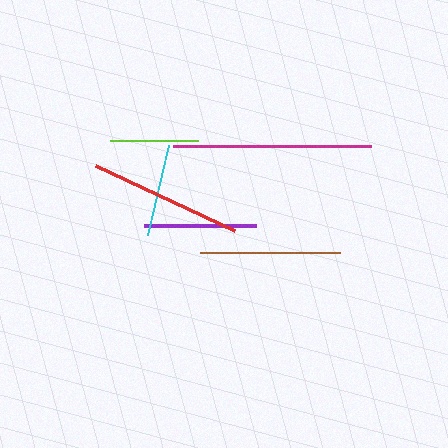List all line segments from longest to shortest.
From longest to shortest: magenta, red, brown, purple, cyan, lime.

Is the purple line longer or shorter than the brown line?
The brown line is longer than the purple line.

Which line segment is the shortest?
The lime line is the shortest at approximately 87 pixels.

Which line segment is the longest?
The magenta line is the longest at approximately 198 pixels.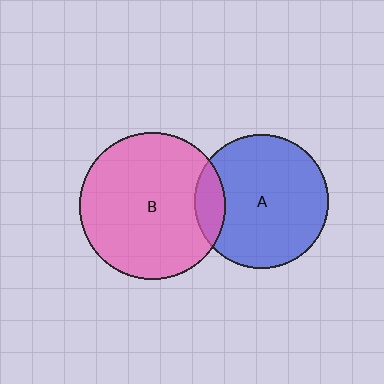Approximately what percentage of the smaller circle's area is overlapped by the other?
Approximately 15%.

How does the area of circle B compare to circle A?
Approximately 1.2 times.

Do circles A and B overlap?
Yes.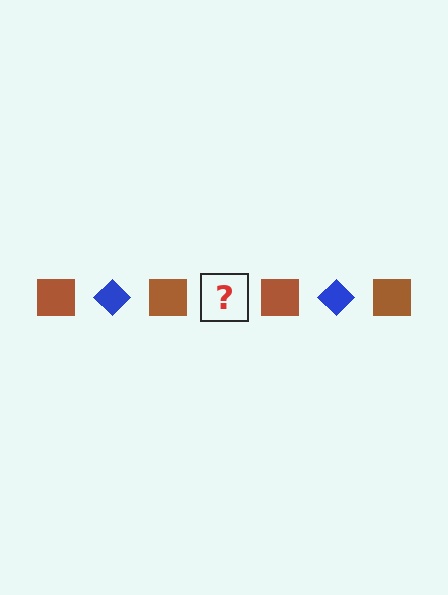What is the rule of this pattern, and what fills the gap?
The rule is that the pattern alternates between brown square and blue diamond. The gap should be filled with a blue diamond.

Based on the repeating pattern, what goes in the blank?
The blank should be a blue diamond.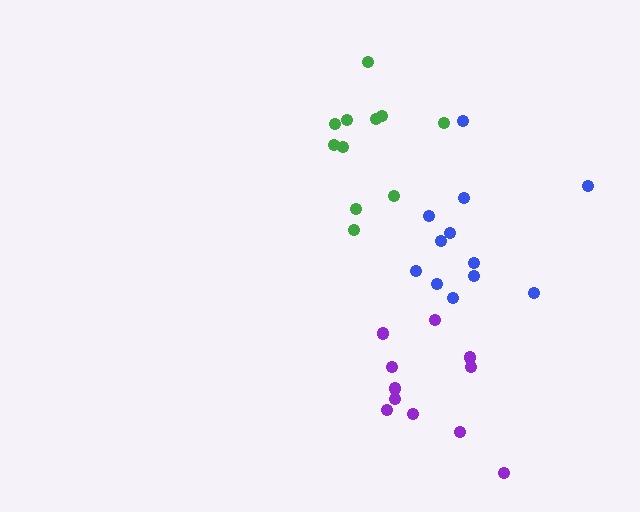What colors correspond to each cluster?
The clusters are colored: blue, green, purple.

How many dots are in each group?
Group 1: 12 dots, Group 2: 11 dots, Group 3: 11 dots (34 total).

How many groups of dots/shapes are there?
There are 3 groups.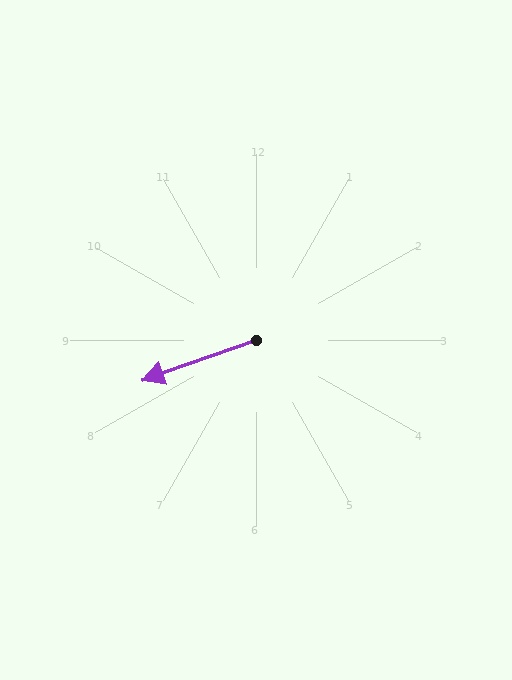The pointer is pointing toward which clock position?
Roughly 8 o'clock.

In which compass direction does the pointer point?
West.